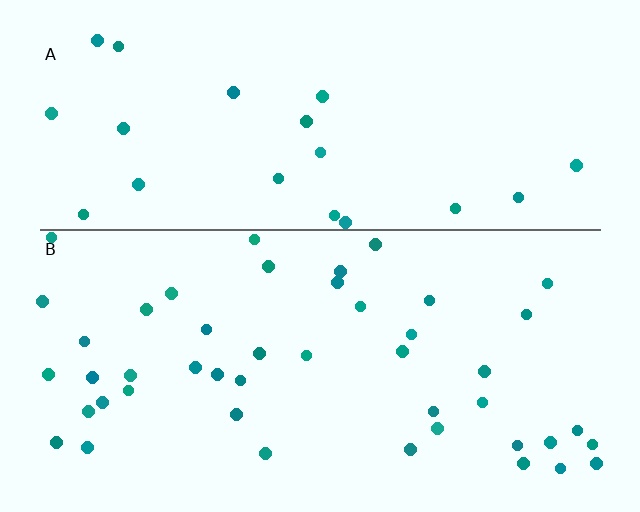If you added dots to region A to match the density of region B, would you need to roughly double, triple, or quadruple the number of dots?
Approximately double.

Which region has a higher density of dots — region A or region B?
B (the bottom).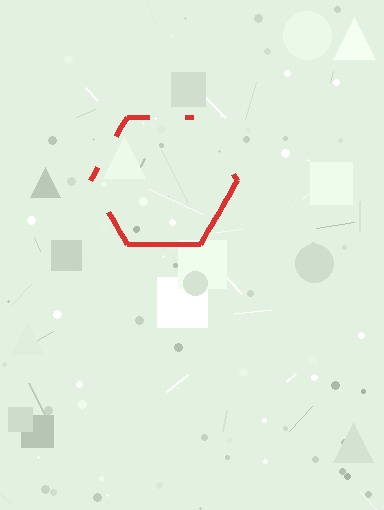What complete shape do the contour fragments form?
The contour fragments form a hexagon.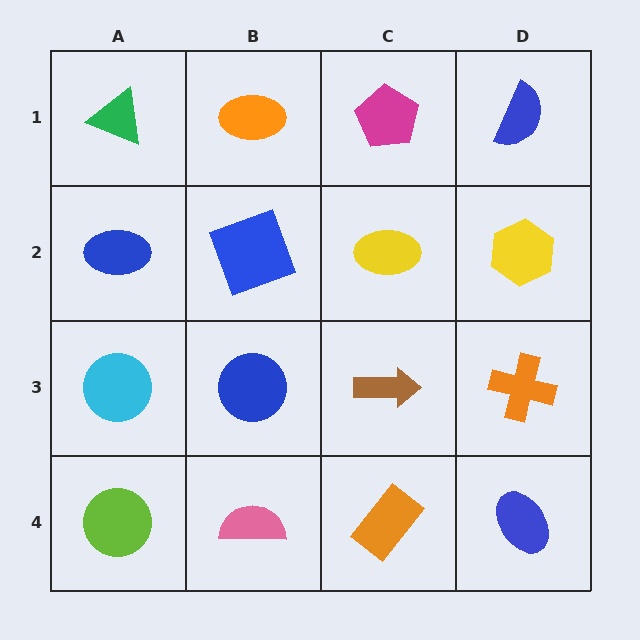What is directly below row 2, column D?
An orange cross.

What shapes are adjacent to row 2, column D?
A blue semicircle (row 1, column D), an orange cross (row 3, column D), a yellow ellipse (row 2, column C).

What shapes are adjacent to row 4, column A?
A cyan circle (row 3, column A), a pink semicircle (row 4, column B).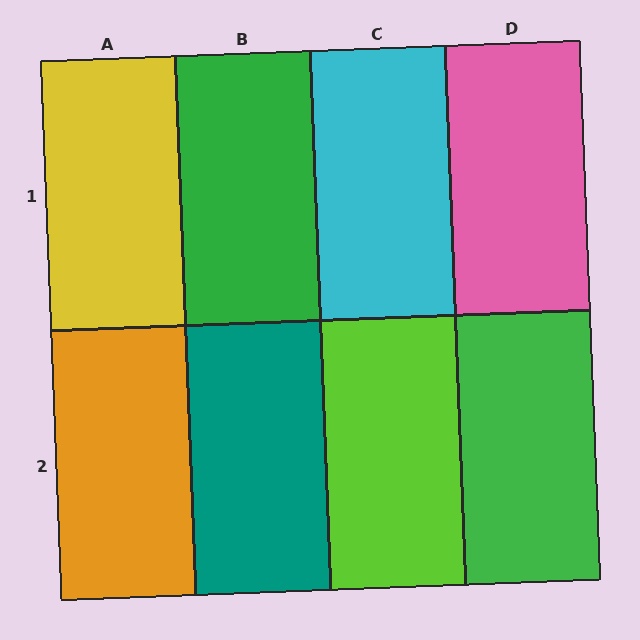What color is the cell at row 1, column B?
Green.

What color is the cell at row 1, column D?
Pink.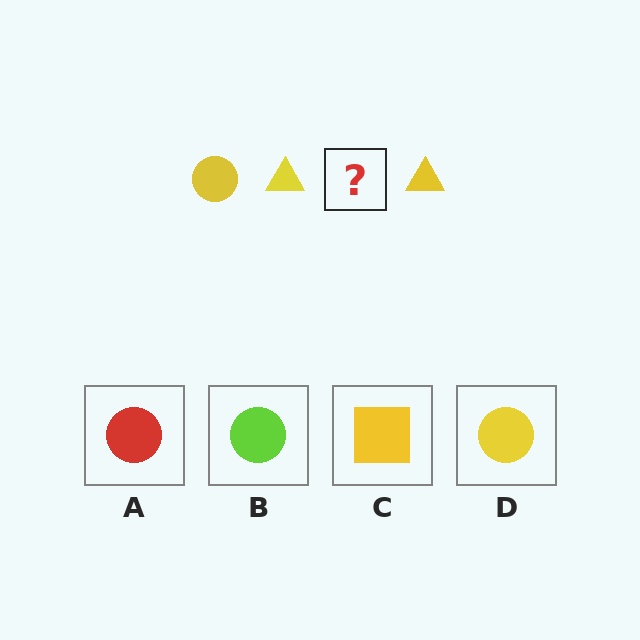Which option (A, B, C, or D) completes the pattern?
D.